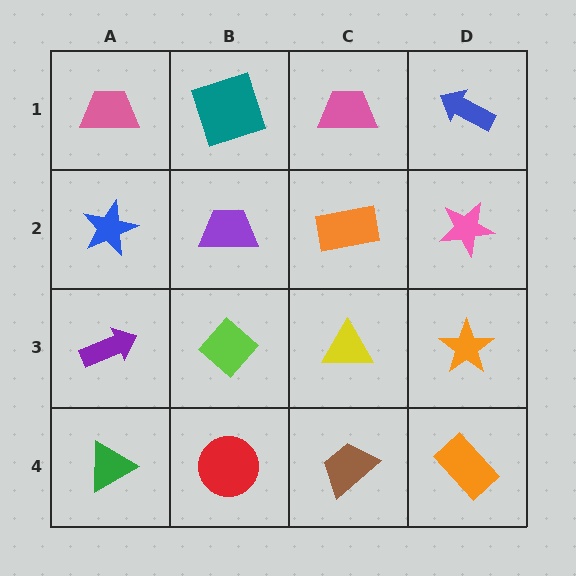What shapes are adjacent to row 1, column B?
A purple trapezoid (row 2, column B), a pink trapezoid (row 1, column A), a pink trapezoid (row 1, column C).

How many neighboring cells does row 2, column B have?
4.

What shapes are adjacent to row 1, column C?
An orange rectangle (row 2, column C), a teal square (row 1, column B), a blue arrow (row 1, column D).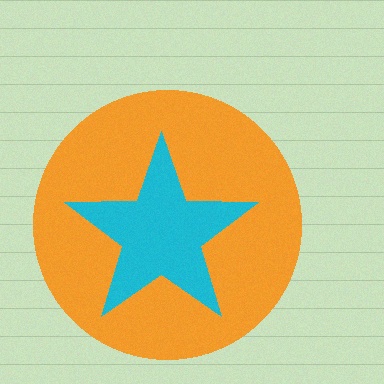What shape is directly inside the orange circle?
The cyan star.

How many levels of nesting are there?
2.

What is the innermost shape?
The cyan star.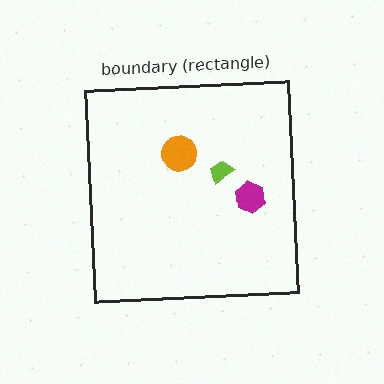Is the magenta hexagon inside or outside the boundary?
Inside.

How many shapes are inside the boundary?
3 inside, 0 outside.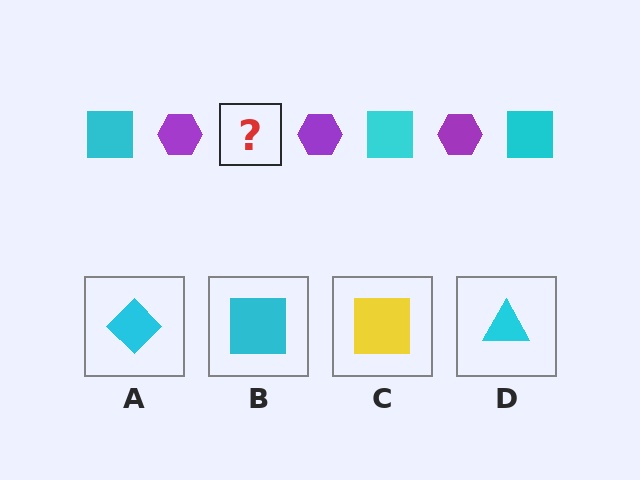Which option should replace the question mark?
Option B.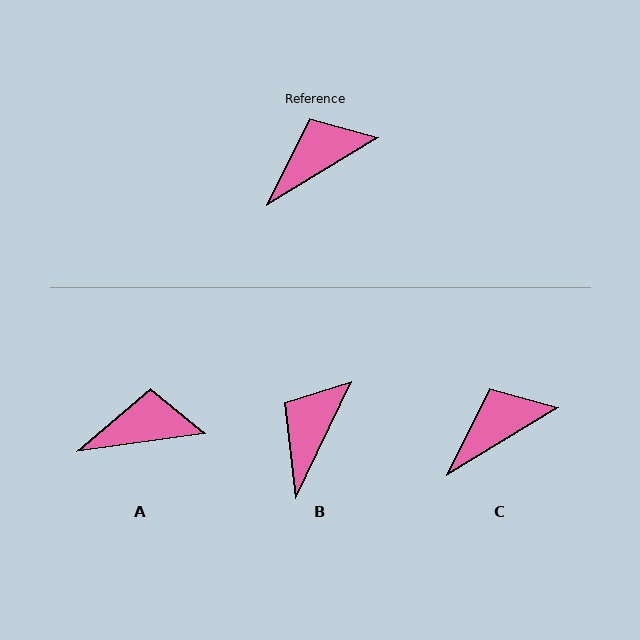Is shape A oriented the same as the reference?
No, it is off by about 24 degrees.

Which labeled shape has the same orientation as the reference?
C.